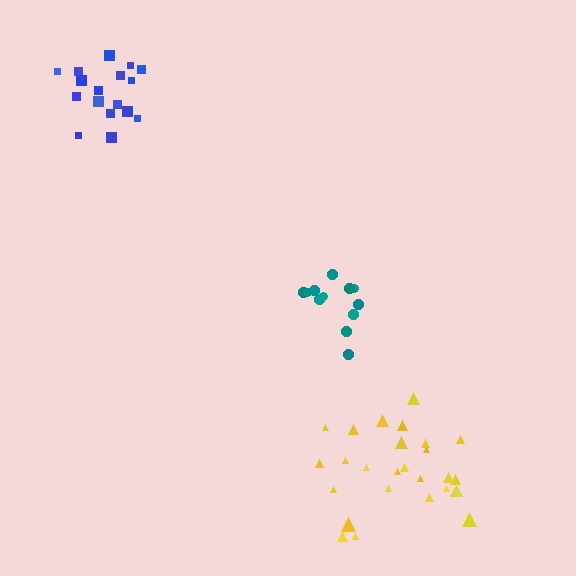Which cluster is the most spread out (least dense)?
Yellow.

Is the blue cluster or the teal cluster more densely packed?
Blue.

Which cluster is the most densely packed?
Blue.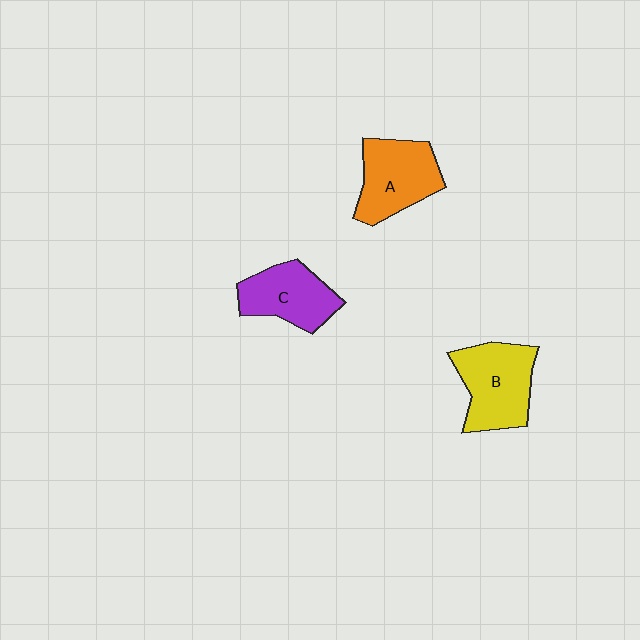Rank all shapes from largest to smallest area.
From largest to smallest: B (yellow), A (orange), C (purple).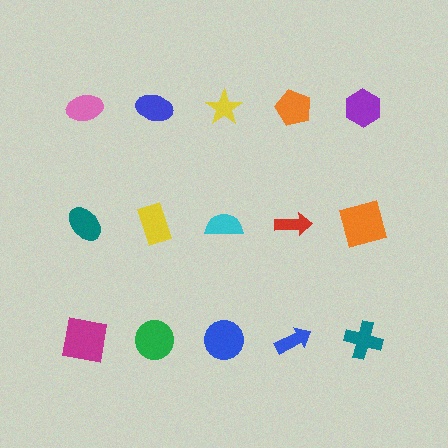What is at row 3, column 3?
A blue circle.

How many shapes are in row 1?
5 shapes.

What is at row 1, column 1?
A pink ellipse.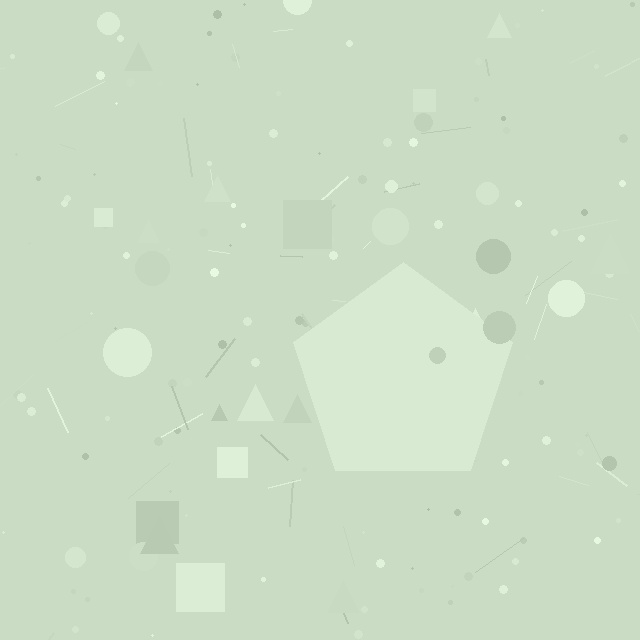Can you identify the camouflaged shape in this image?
The camouflaged shape is a pentagon.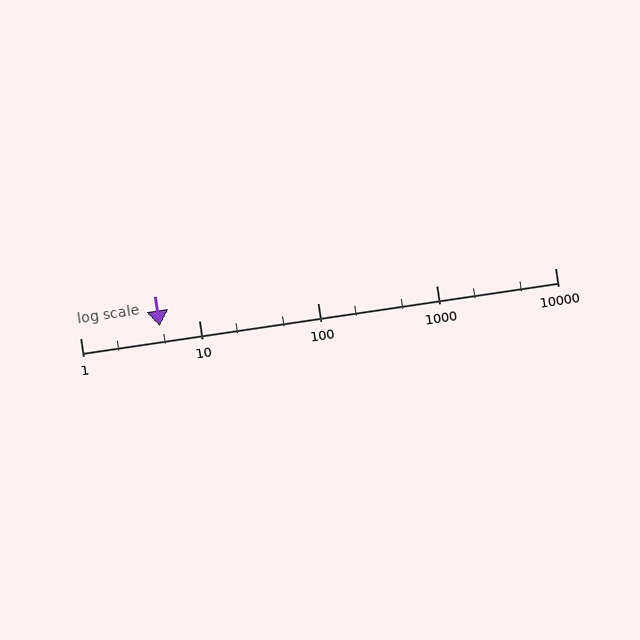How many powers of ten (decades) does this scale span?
The scale spans 4 decades, from 1 to 10000.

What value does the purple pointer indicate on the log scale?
The pointer indicates approximately 4.7.